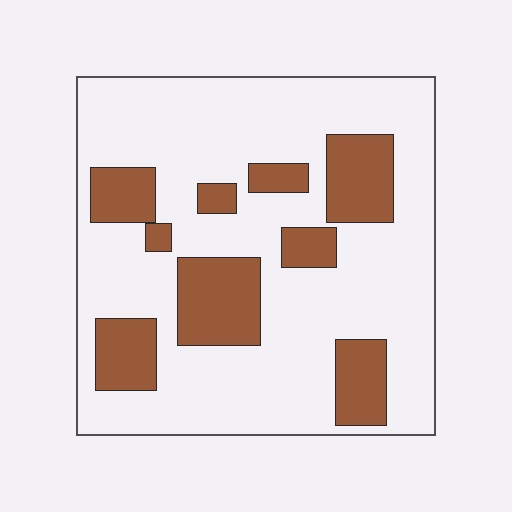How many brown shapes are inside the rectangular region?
9.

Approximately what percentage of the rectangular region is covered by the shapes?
Approximately 25%.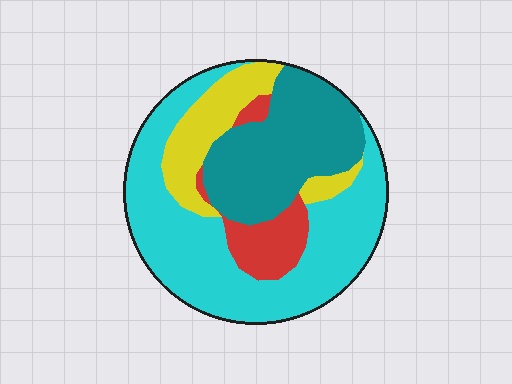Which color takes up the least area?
Red, at roughly 10%.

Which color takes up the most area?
Cyan, at roughly 50%.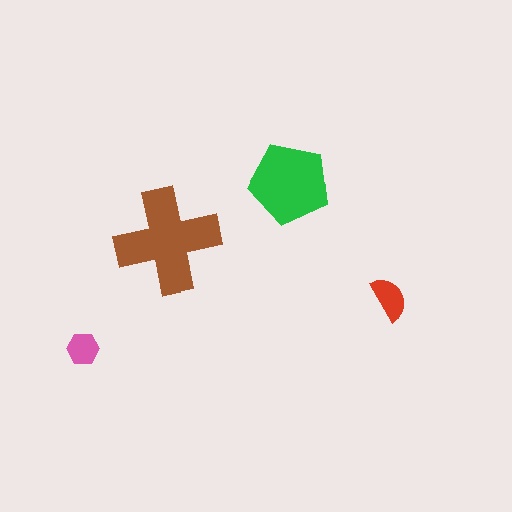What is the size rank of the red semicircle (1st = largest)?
3rd.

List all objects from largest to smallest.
The brown cross, the green pentagon, the red semicircle, the pink hexagon.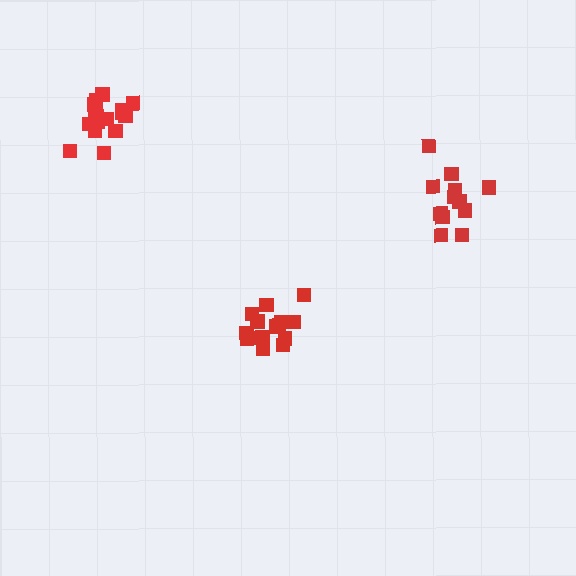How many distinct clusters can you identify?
There are 3 distinct clusters.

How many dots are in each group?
Group 1: 15 dots, Group 2: 12 dots, Group 3: 16 dots (43 total).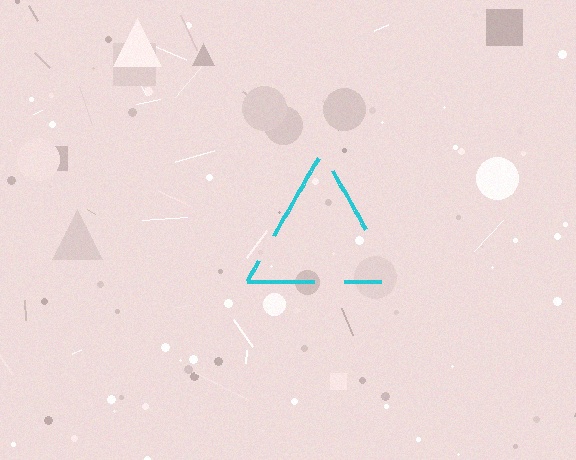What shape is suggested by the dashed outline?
The dashed outline suggests a triangle.